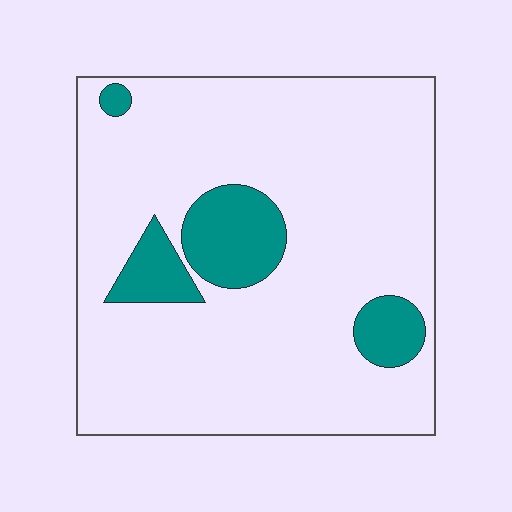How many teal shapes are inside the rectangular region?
4.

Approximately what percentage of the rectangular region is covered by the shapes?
Approximately 15%.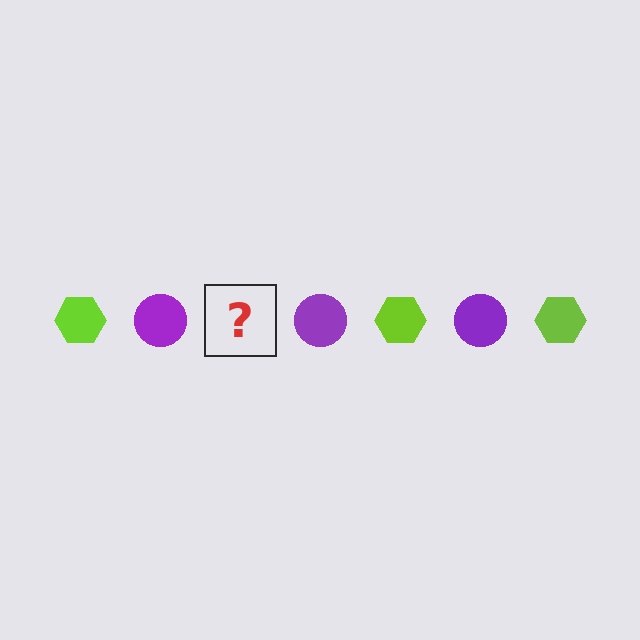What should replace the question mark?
The question mark should be replaced with a lime hexagon.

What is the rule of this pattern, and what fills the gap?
The rule is that the pattern alternates between lime hexagon and purple circle. The gap should be filled with a lime hexagon.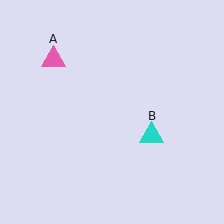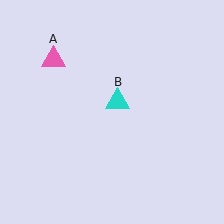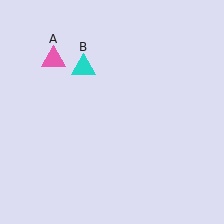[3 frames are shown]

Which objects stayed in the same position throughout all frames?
Pink triangle (object A) remained stationary.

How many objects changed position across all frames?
1 object changed position: cyan triangle (object B).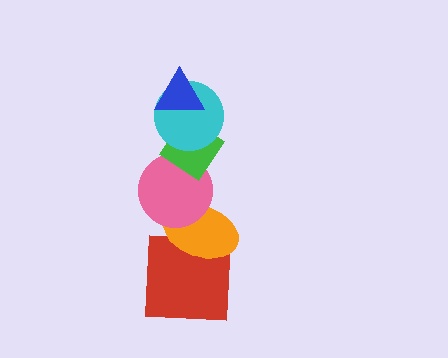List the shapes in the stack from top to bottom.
From top to bottom: the blue triangle, the cyan circle, the green diamond, the pink circle, the orange ellipse, the red square.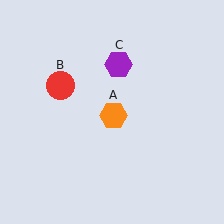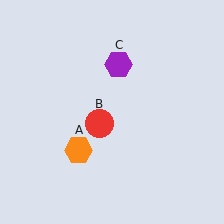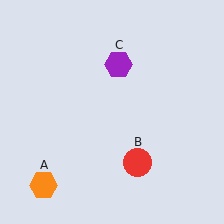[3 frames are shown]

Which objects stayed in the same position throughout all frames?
Purple hexagon (object C) remained stationary.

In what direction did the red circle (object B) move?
The red circle (object B) moved down and to the right.